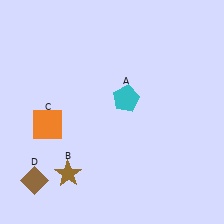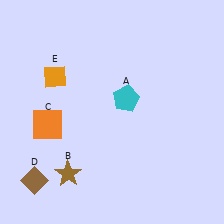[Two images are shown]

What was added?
An orange diamond (E) was added in Image 2.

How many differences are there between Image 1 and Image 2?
There is 1 difference between the two images.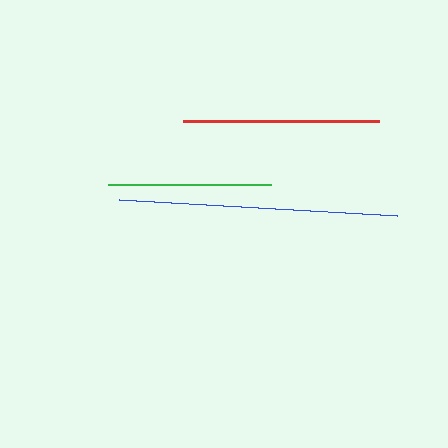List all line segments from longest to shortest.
From longest to shortest: blue, red, green.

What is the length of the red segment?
The red segment is approximately 196 pixels long.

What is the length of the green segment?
The green segment is approximately 164 pixels long.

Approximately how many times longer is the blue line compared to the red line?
The blue line is approximately 1.4 times the length of the red line.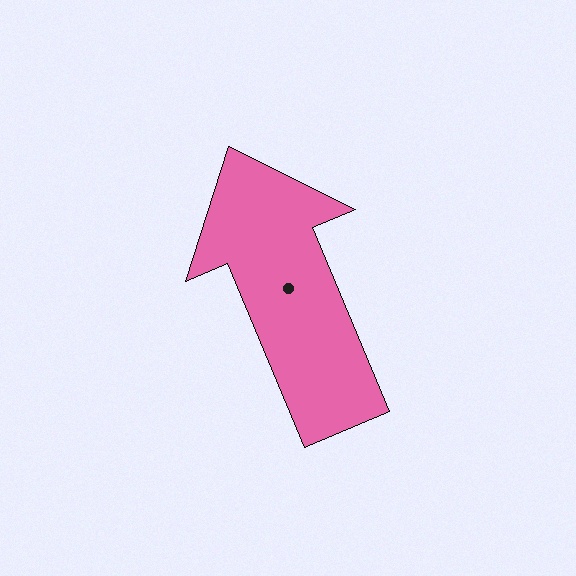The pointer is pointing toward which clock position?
Roughly 11 o'clock.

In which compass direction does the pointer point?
Northwest.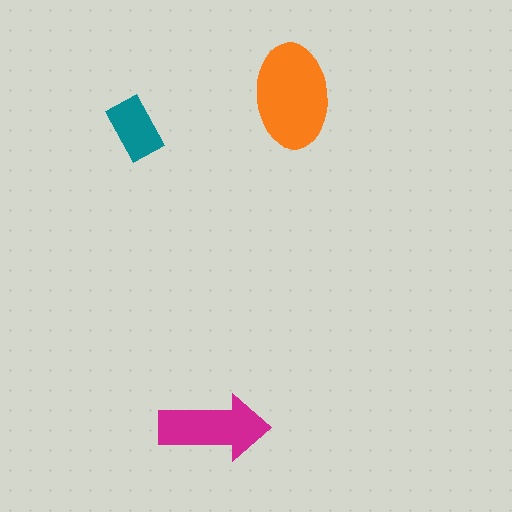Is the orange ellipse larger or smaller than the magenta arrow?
Larger.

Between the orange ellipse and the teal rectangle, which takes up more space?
The orange ellipse.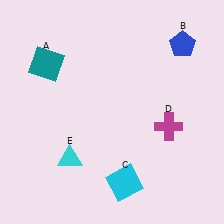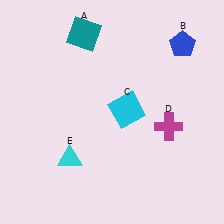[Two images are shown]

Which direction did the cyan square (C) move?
The cyan square (C) moved up.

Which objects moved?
The objects that moved are: the teal square (A), the cyan square (C).